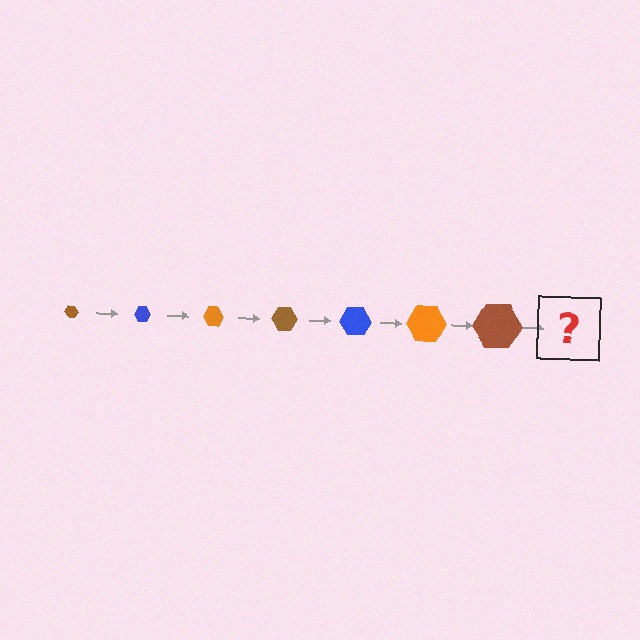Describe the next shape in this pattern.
It should be a blue hexagon, larger than the previous one.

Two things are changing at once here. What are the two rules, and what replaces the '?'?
The two rules are that the hexagon grows larger each step and the color cycles through brown, blue, and orange. The '?' should be a blue hexagon, larger than the previous one.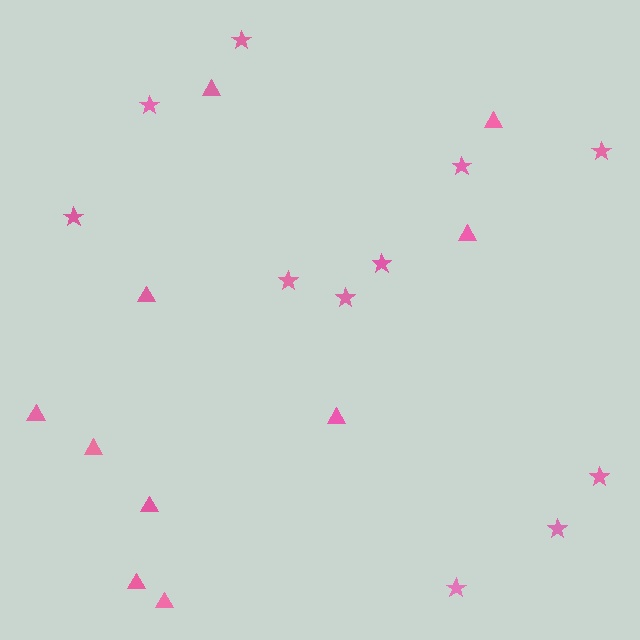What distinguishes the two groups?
There are 2 groups: one group of triangles (10) and one group of stars (11).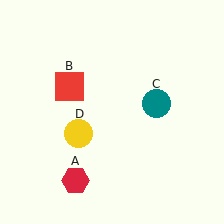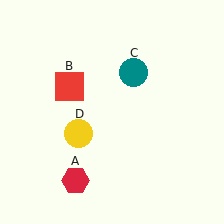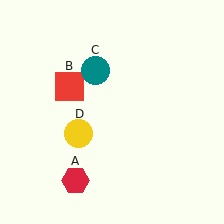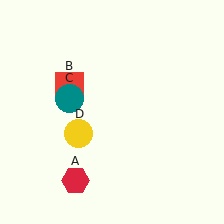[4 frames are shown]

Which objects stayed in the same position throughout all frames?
Red hexagon (object A) and red square (object B) and yellow circle (object D) remained stationary.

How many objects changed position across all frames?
1 object changed position: teal circle (object C).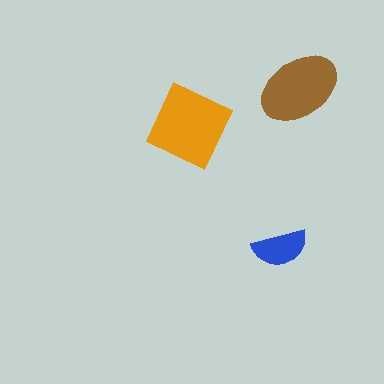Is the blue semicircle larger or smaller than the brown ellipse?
Smaller.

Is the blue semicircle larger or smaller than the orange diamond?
Smaller.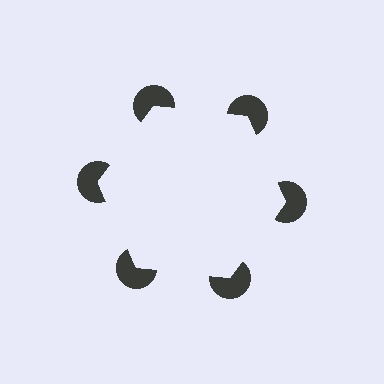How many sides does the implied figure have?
6 sides.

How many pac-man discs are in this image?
There are 6 — one at each vertex of the illusory hexagon.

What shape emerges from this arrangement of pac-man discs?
An illusory hexagon — its edges are inferred from the aligned wedge cuts in the pac-man discs, not physically drawn.